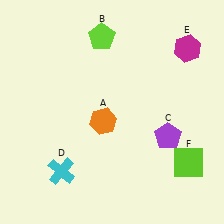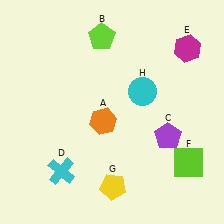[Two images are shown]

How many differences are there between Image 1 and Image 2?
There are 2 differences between the two images.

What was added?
A yellow pentagon (G), a cyan circle (H) were added in Image 2.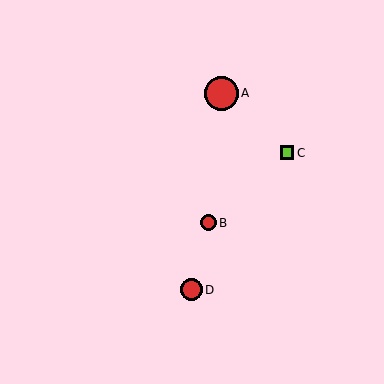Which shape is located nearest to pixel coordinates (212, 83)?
The red circle (labeled A) at (222, 93) is nearest to that location.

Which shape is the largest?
The red circle (labeled A) is the largest.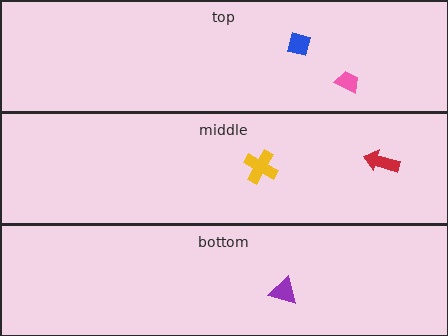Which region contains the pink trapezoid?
The top region.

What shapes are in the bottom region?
The purple triangle.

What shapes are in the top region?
The pink trapezoid, the blue square.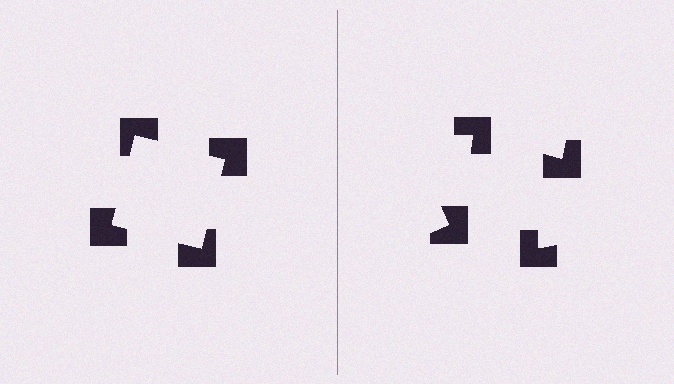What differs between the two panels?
The notched squares are positioned identically on both sides; only the wedge orientations differ. On the left they align to a square; on the right they are misaligned.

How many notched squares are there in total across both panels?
8 — 4 on each side.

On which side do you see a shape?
An illusory square appears on the left side. On the right side the wedge cuts are rotated, so no coherent shape forms.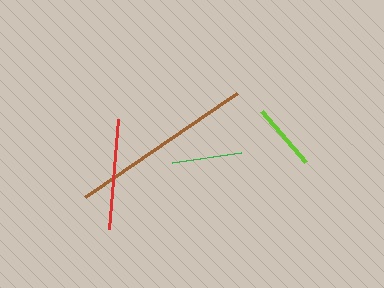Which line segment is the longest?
The brown line is the longest at approximately 185 pixels.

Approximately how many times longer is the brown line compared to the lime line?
The brown line is approximately 2.8 times the length of the lime line.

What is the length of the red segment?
The red segment is approximately 111 pixels long.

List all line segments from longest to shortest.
From longest to shortest: brown, red, green, lime.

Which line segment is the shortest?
The lime line is the shortest at approximately 67 pixels.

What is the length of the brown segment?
The brown segment is approximately 185 pixels long.